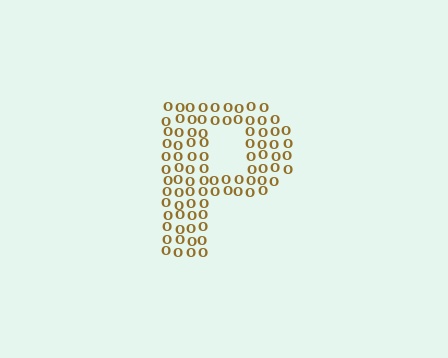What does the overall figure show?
The overall figure shows the letter P.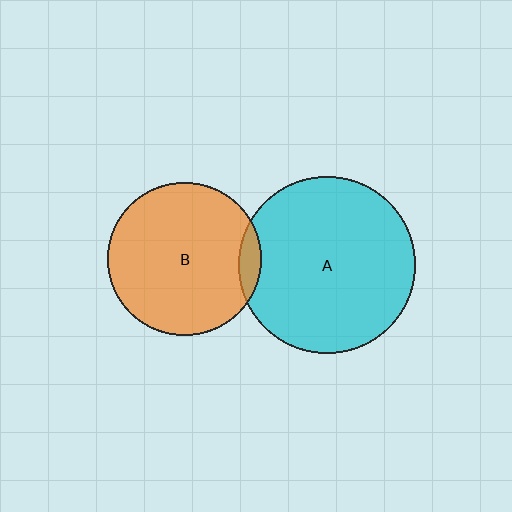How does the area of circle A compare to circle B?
Approximately 1.3 times.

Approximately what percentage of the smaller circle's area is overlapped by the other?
Approximately 5%.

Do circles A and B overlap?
Yes.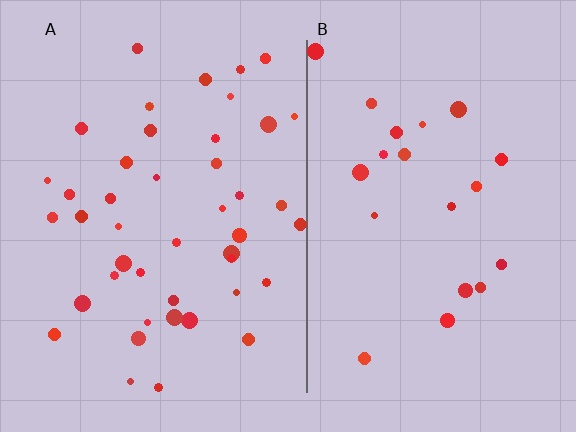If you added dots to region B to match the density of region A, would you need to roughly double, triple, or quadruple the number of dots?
Approximately double.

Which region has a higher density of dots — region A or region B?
A (the left).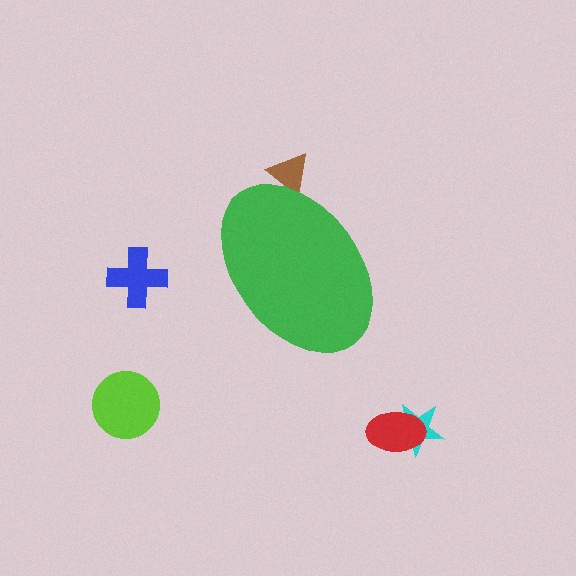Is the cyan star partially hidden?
No, the cyan star is fully visible.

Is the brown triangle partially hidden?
Yes, the brown triangle is partially hidden behind the green ellipse.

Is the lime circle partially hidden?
No, the lime circle is fully visible.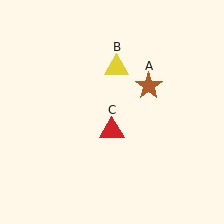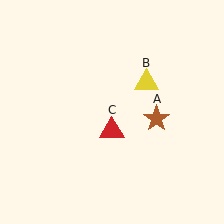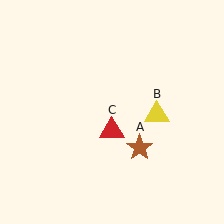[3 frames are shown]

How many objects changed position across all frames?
2 objects changed position: brown star (object A), yellow triangle (object B).